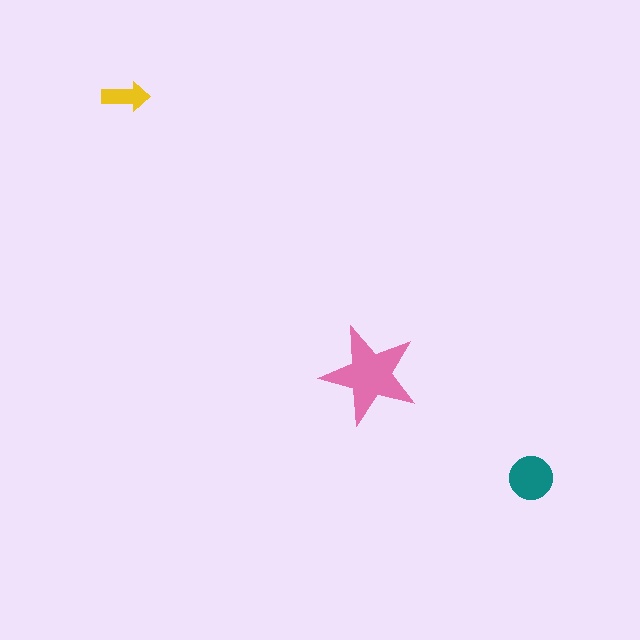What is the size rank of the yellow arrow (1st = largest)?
3rd.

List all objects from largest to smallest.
The pink star, the teal circle, the yellow arrow.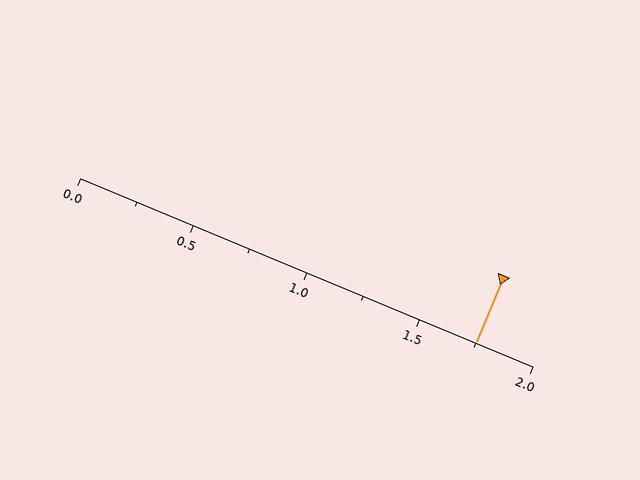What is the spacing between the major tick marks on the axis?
The major ticks are spaced 0.5 apart.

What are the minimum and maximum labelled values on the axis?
The axis runs from 0.0 to 2.0.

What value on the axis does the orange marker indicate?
The marker indicates approximately 1.75.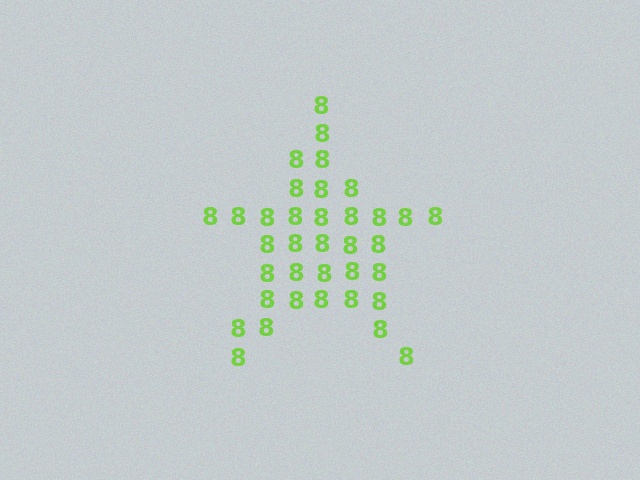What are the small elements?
The small elements are digit 8's.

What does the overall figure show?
The overall figure shows a star.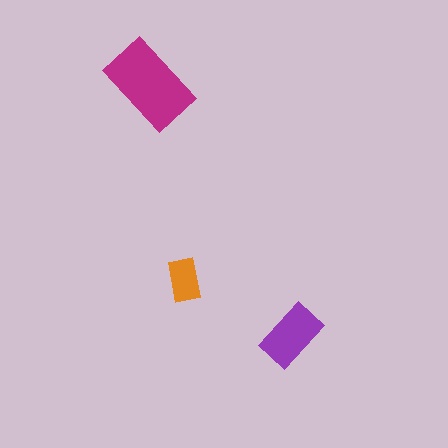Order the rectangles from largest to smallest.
the magenta one, the purple one, the orange one.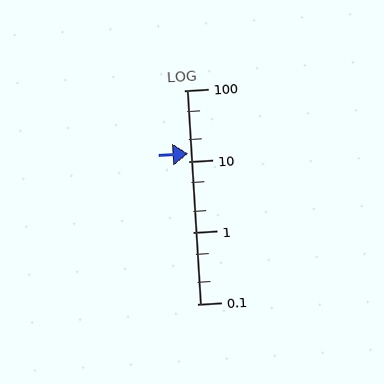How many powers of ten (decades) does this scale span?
The scale spans 3 decades, from 0.1 to 100.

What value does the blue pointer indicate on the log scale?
The pointer indicates approximately 13.